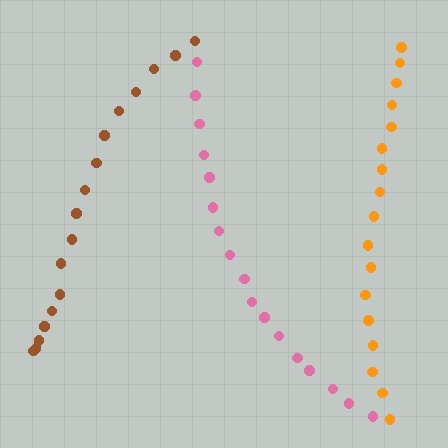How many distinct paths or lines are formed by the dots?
There are 3 distinct paths.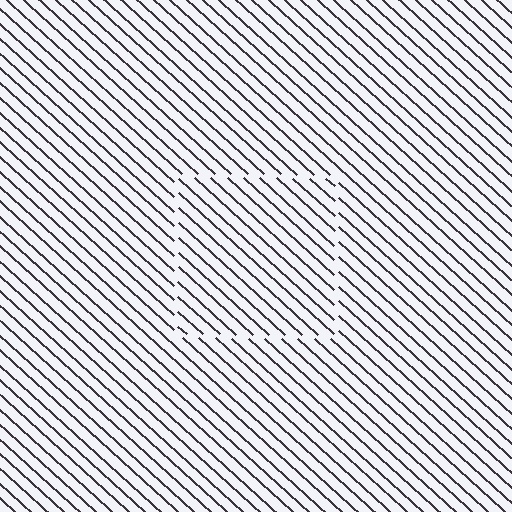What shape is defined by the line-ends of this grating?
An illusory square. The interior of the shape contains the same grating, shifted by half a period — the contour is defined by the phase discontinuity where line-ends from the inner and outer gratings abut.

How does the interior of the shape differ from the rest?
The interior of the shape contains the same grating, shifted by half a period — the contour is defined by the phase discontinuity where line-ends from the inner and outer gratings abut.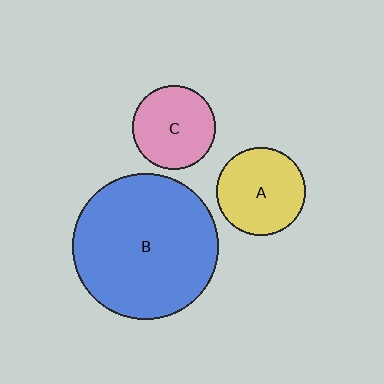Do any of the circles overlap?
No, none of the circles overlap.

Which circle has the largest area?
Circle B (blue).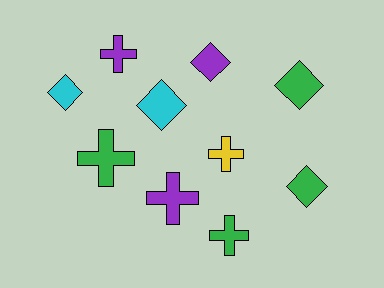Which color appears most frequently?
Green, with 4 objects.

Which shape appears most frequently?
Diamond, with 5 objects.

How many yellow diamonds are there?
There are no yellow diamonds.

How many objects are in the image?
There are 10 objects.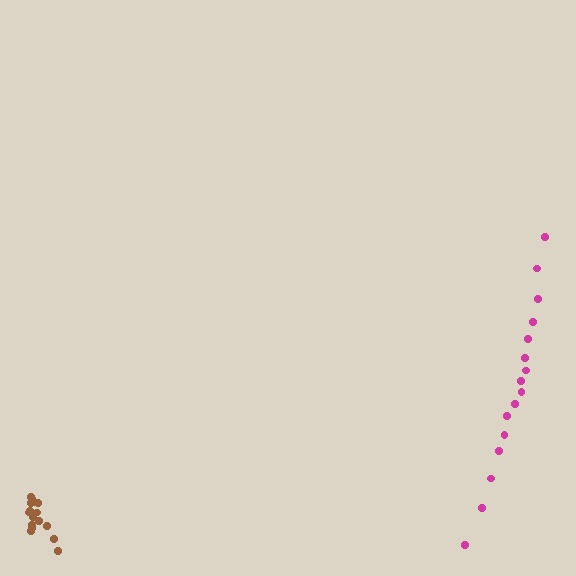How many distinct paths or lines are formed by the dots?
There are 2 distinct paths.